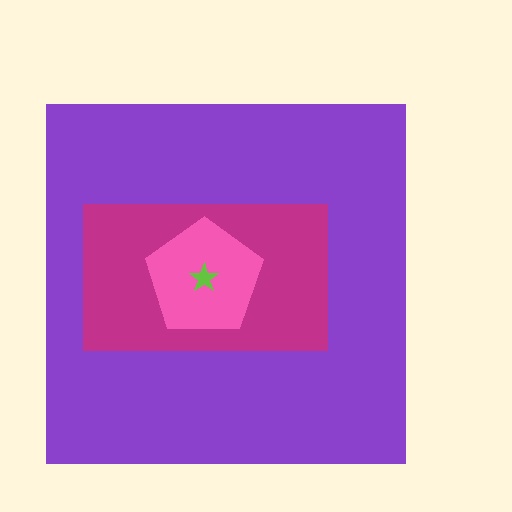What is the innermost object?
The lime star.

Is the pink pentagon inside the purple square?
Yes.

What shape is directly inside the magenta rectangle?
The pink pentagon.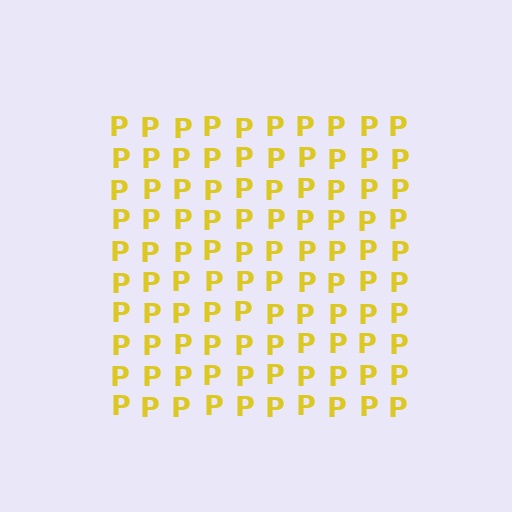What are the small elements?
The small elements are letter P's.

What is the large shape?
The large shape is a square.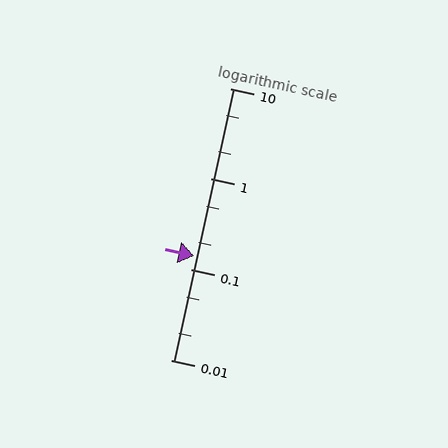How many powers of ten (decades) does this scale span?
The scale spans 3 decades, from 0.01 to 10.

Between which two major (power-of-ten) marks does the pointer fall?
The pointer is between 0.1 and 1.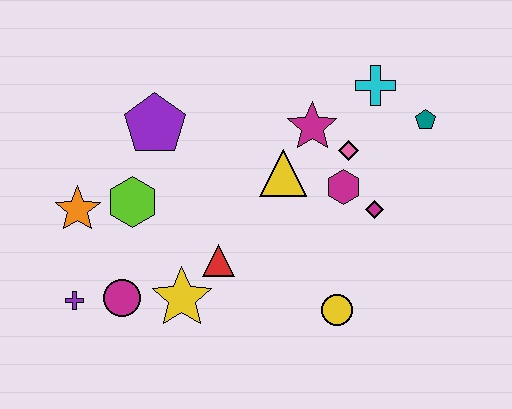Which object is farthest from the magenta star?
The purple cross is farthest from the magenta star.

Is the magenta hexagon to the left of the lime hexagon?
No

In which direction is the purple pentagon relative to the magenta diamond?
The purple pentagon is to the left of the magenta diamond.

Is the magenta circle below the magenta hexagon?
Yes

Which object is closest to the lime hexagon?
The orange star is closest to the lime hexagon.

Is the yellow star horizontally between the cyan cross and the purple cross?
Yes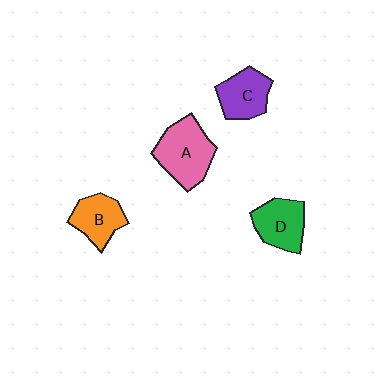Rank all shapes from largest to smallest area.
From largest to smallest: A (pink), D (green), C (purple), B (orange).